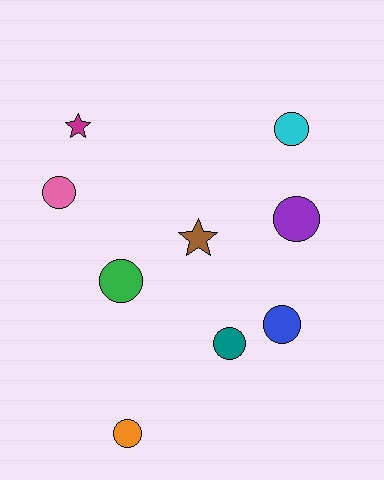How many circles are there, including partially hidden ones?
There are 7 circles.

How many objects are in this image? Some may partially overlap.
There are 9 objects.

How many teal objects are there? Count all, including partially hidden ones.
There is 1 teal object.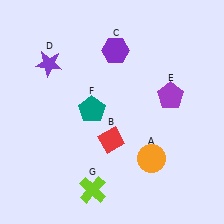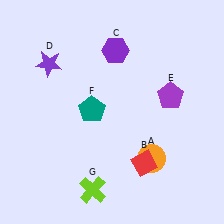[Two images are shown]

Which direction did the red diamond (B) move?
The red diamond (B) moved right.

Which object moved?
The red diamond (B) moved right.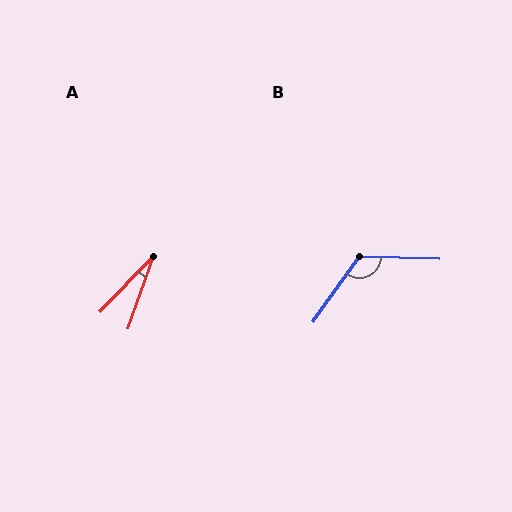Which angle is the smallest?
A, at approximately 25 degrees.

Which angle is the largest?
B, at approximately 124 degrees.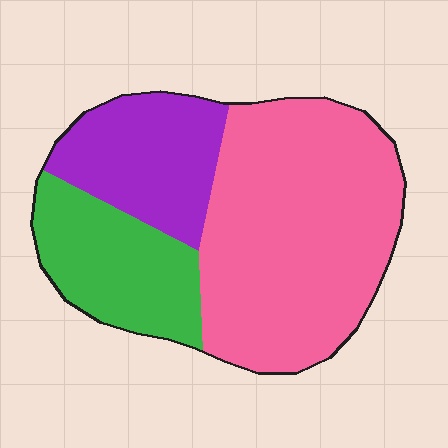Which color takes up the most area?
Pink, at roughly 55%.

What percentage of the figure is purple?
Purple takes up about one fifth (1/5) of the figure.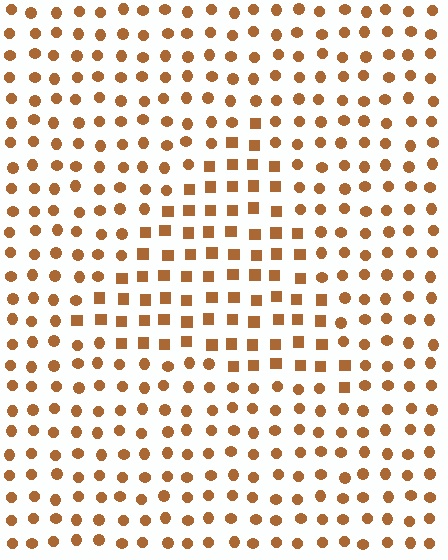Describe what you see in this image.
The image is filled with small brown elements arranged in a uniform grid. A triangle-shaped region contains squares, while the surrounding area contains circles. The boundary is defined purely by the change in element shape.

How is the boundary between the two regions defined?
The boundary is defined by a change in element shape: squares inside vs. circles outside. All elements share the same color and spacing.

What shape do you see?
I see a triangle.